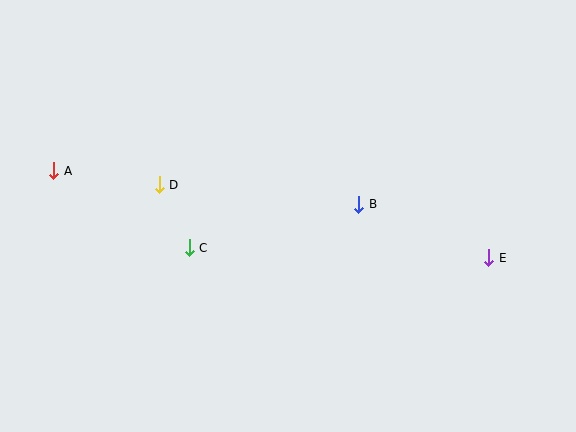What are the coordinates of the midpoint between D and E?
The midpoint between D and E is at (324, 221).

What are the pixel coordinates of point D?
Point D is at (159, 185).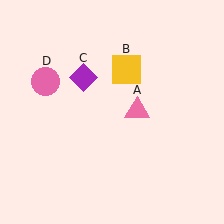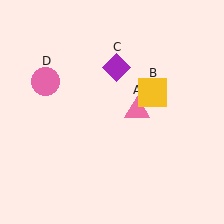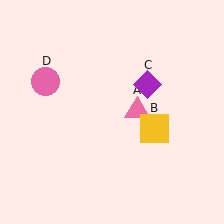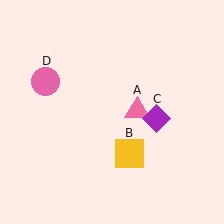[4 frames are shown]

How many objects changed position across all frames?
2 objects changed position: yellow square (object B), purple diamond (object C).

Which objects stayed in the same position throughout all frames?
Pink triangle (object A) and pink circle (object D) remained stationary.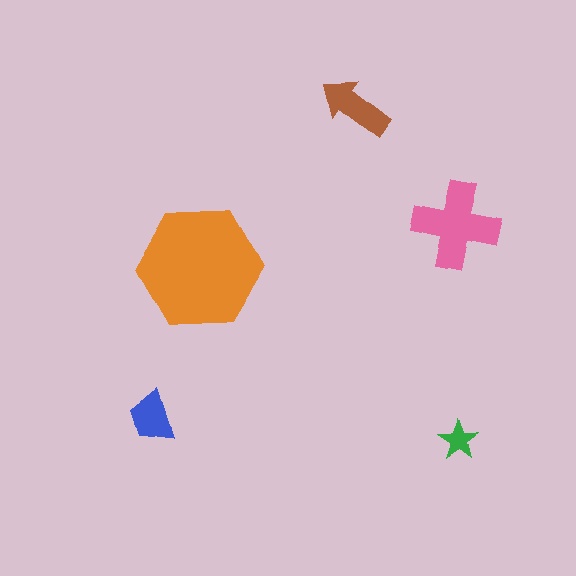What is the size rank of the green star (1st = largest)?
5th.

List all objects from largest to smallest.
The orange hexagon, the pink cross, the brown arrow, the blue trapezoid, the green star.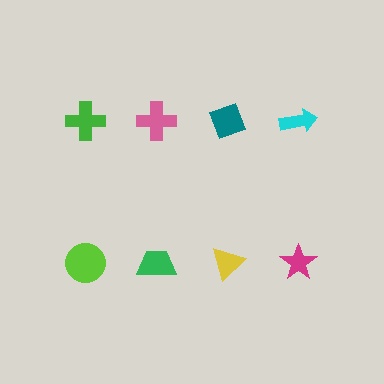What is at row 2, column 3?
A yellow triangle.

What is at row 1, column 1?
A green cross.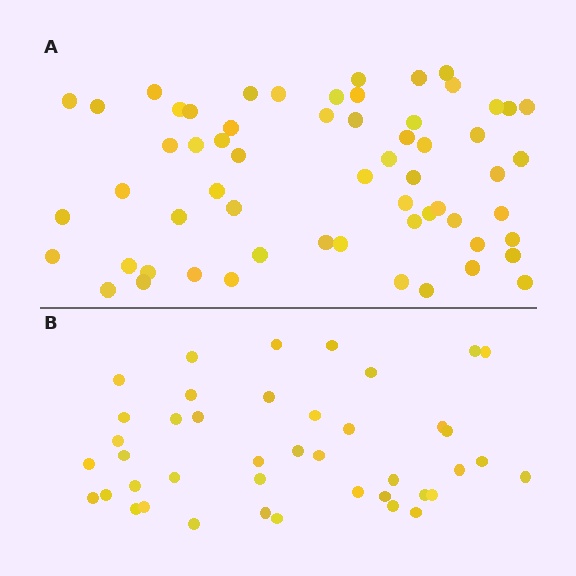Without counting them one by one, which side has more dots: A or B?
Region A (the top region) has more dots.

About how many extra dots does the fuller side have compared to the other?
Region A has approximately 20 more dots than region B.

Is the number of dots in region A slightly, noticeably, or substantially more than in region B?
Region A has noticeably more, but not dramatically so. The ratio is roughly 1.4 to 1.